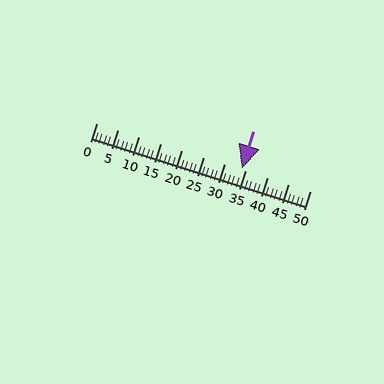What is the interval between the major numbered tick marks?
The major tick marks are spaced 5 units apart.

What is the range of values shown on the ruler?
The ruler shows values from 0 to 50.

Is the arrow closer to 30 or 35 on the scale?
The arrow is closer to 35.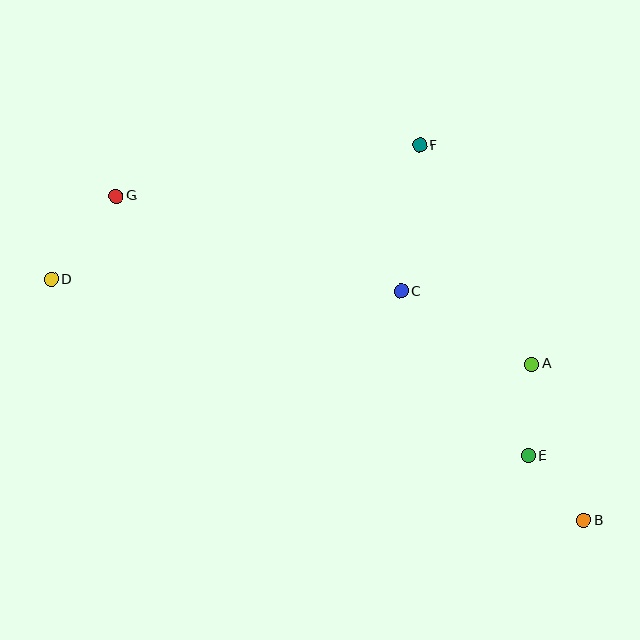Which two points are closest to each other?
Points B and E are closest to each other.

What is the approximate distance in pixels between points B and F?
The distance between B and F is approximately 409 pixels.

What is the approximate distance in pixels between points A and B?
The distance between A and B is approximately 165 pixels.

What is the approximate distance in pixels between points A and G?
The distance between A and G is approximately 449 pixels.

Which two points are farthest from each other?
Points B and D are farthest from each other.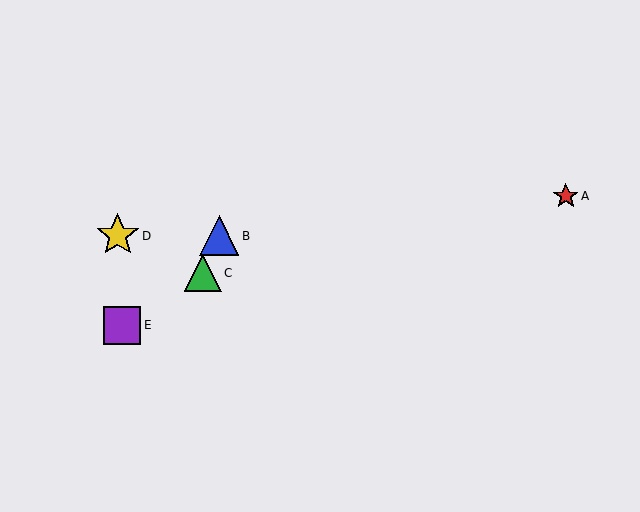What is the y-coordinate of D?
Object D is at y≈236.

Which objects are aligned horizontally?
Objects B, D are aligned horizontally.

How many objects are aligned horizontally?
2 objects (B, D) are aligned horizontally.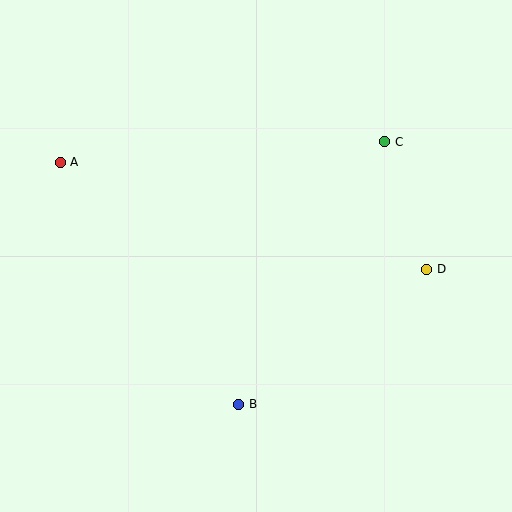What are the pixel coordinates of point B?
Point B is at (239, 404).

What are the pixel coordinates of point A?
Point A is at (60, 162).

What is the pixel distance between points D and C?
The distance between D and C is 134 pixels.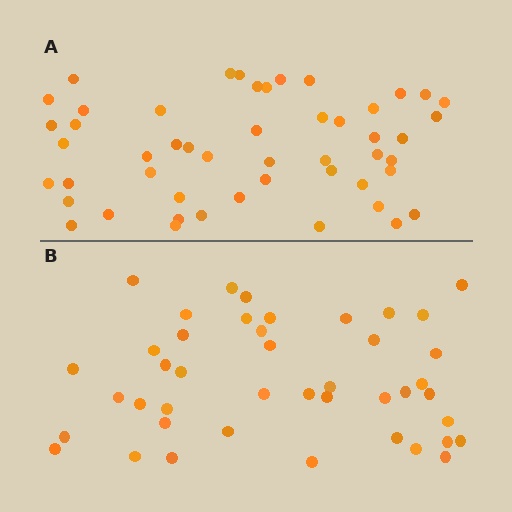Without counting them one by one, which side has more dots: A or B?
Region A (the top region) has more dots.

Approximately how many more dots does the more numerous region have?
Region A has roughly 8 or so more dots than region B.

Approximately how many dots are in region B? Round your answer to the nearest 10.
About 40 dots. (The exact count is 43, which rounds to 40.)